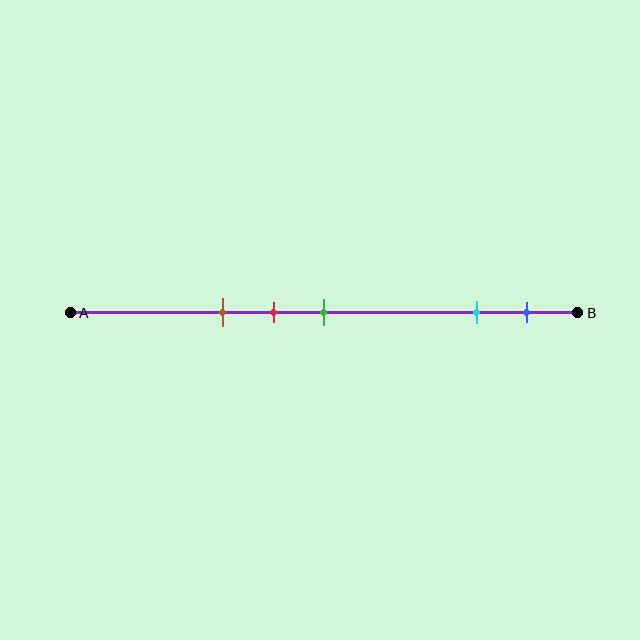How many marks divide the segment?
There are 5 marks dividing the segment.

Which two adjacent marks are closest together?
The red and green marks are the closest adjacent pair.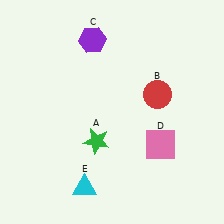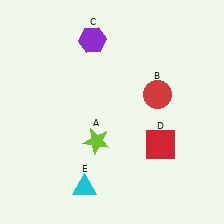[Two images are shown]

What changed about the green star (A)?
In Image 1, A is green. In Image 2, it changed to lime.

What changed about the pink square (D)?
In Image 1, D is pink. In Image 2, it changed to red.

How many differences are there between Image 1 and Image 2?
There are 2 differences between the two images.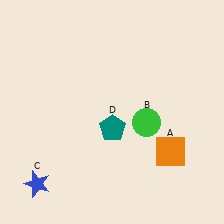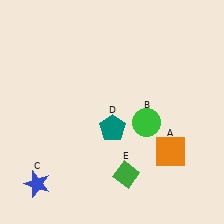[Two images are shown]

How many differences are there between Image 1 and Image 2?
There is 1 difference between the two images.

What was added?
A green diamond (E) was added in Image 2.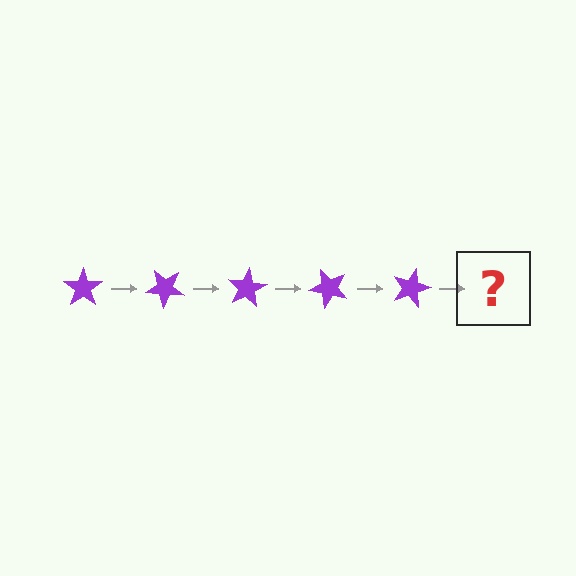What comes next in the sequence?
The next element should be a purple star rotated 200 degrees.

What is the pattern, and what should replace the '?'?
The pattern is that the star rotates 40 degrees each step. The '?' should be a purple star rotated 200 degrees.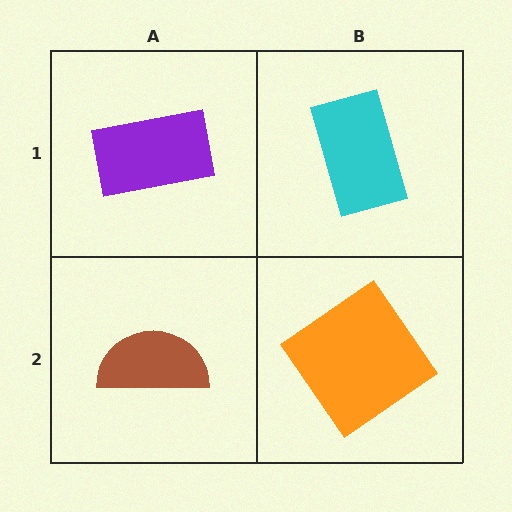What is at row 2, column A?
A brown semicircle.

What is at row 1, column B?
A cyan rectangle.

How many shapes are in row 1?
2 shapes.